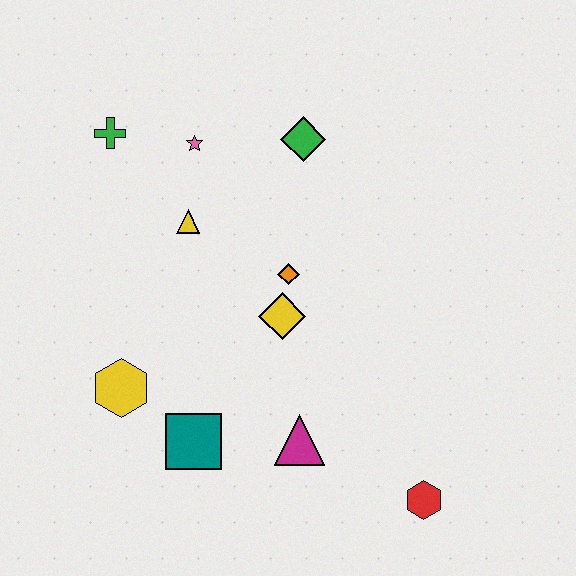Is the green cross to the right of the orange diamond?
No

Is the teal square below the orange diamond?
Yes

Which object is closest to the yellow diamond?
The orange diamond is closest to the yellow diamond.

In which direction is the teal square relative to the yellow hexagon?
The teal square is to the right of the yellow hexagon.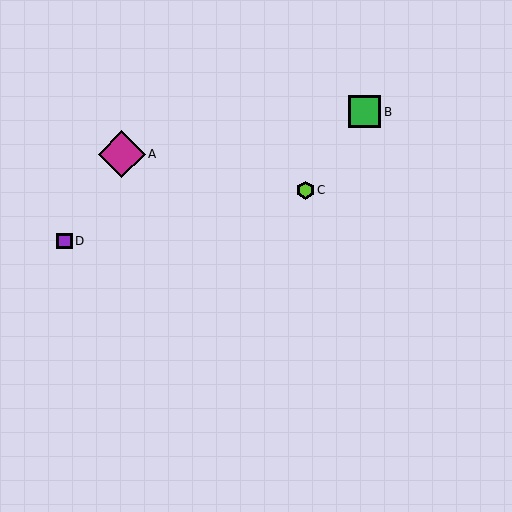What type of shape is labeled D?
Shape D is a purple square.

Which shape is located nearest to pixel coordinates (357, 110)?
The green square (labeled B) at (365, 112) is nearest to that location.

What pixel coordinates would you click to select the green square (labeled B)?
Click at (365, 112) to select the green square B.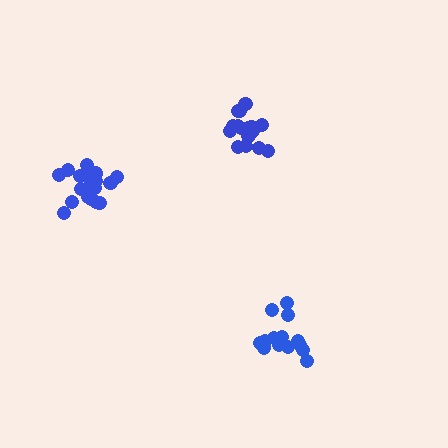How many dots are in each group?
Group 1: 16 dots, Group 2: 18 dots, Group 3: 16 dots (50 total).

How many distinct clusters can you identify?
There are 3 distinct clusters.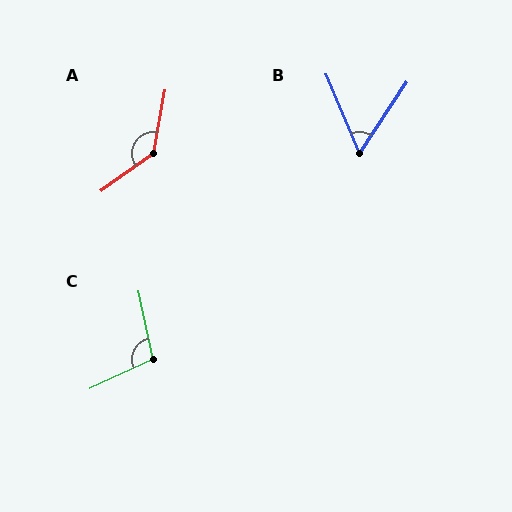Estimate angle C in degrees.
Approximately 102 degrees.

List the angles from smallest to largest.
B (56°), C (102°), A (136°).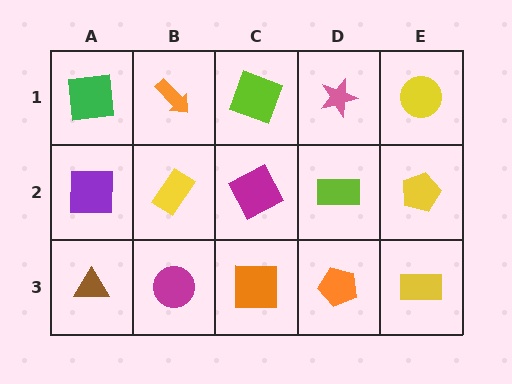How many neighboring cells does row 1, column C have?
3.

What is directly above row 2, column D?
A pink star.